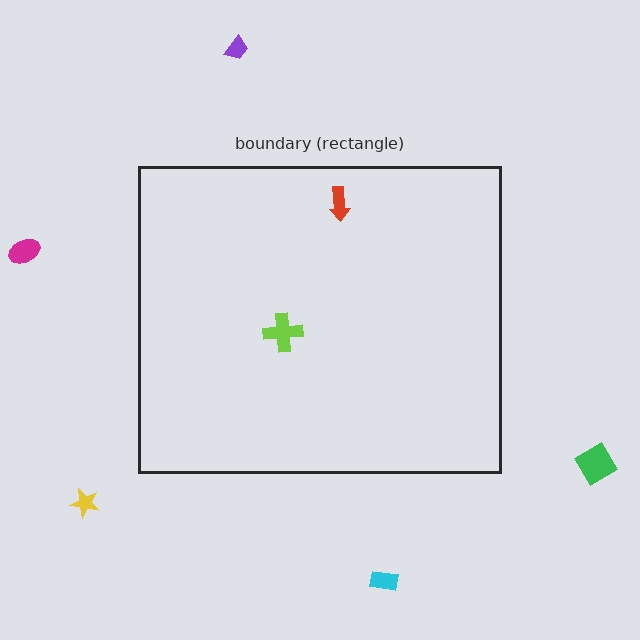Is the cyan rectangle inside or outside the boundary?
Outside.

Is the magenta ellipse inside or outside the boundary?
Outside.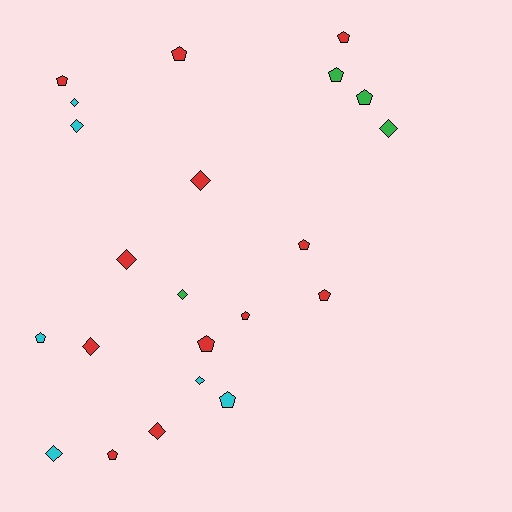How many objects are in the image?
There are 22 objects.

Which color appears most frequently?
Red, with 12 objects.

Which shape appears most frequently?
Pentagon, with 12 objects.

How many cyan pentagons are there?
There are 2 cyan pentagons.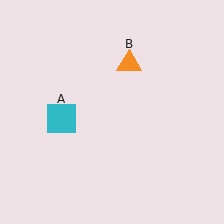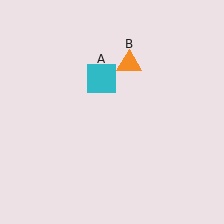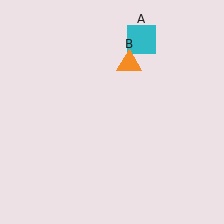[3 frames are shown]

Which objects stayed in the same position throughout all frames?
Orange triangle (object B) remained stationary.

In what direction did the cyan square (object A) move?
The cyan square (object A) moved up and to the right.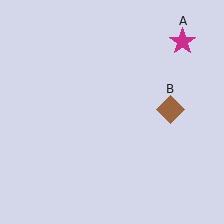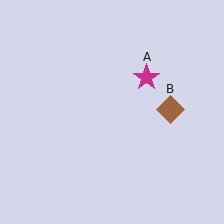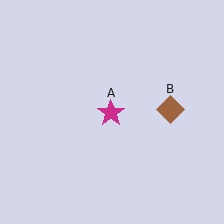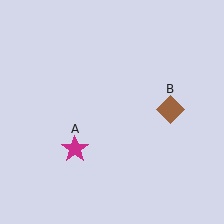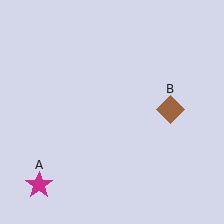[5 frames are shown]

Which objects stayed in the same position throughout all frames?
Brown diamond (object B) remained stationary.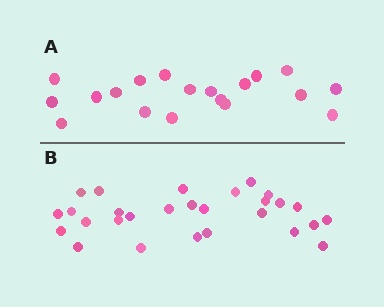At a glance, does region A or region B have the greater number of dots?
Region B (the bottom region) has more dots.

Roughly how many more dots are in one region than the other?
Region B has roughly 8 or so more dots than region A.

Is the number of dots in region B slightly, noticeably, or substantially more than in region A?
Region B has substantially more. The ratio is roughly 1.5 to 1.